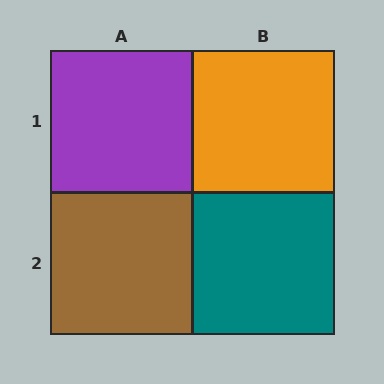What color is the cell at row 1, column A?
Purple.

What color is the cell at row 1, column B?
Orange.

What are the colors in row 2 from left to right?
Brown, teal.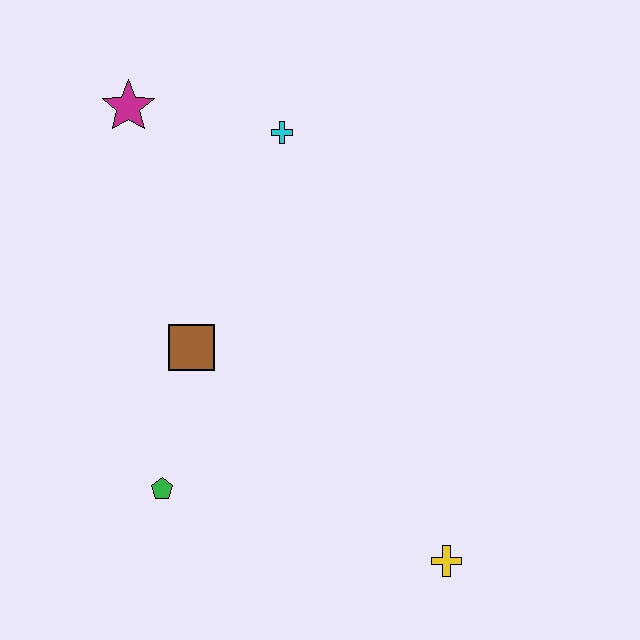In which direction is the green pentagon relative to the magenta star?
The green pentagon is below the magenta star.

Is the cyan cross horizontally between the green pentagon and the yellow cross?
Yes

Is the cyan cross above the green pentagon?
Yes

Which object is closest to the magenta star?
The cyan cross is closest to the magenta star.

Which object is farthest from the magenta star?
The yellow cross is farthest from the magenta star.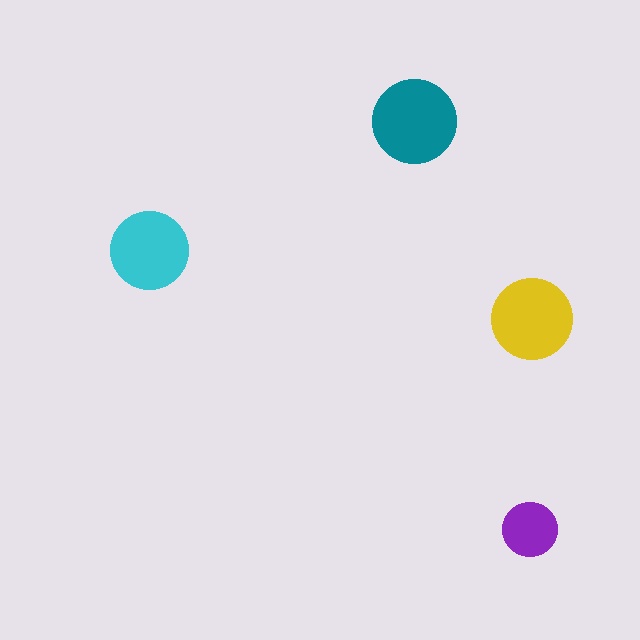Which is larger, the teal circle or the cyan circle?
The teal one.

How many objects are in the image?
There are 4 objects in the image.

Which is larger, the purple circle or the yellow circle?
The yellow one.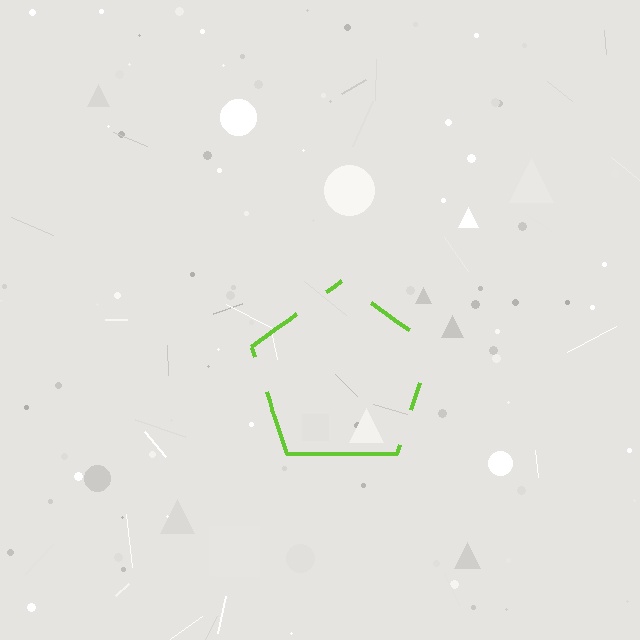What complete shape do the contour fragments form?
The contour fragments form a pentagon.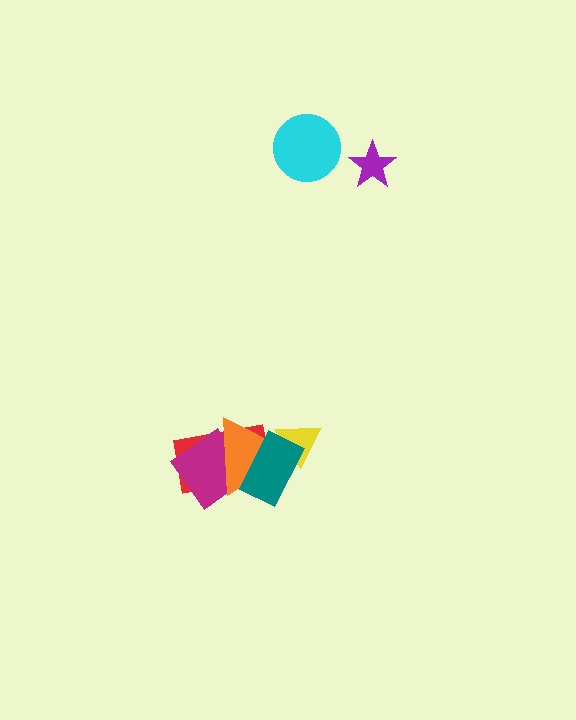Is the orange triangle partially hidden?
Yes, it is partially covered by another shape.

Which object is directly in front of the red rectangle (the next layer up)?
The magenta diamond is directly in front of the red rectangle.